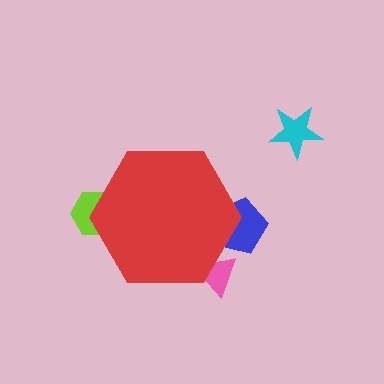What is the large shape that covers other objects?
A red hexagon.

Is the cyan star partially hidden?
No, the cyan star is fully visible.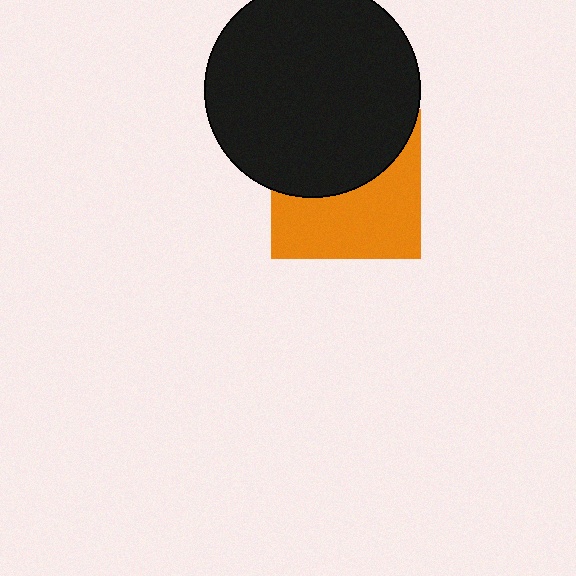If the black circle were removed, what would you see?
You would see the complete orange square.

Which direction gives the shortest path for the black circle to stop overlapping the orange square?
Moving up gives the shortest separation.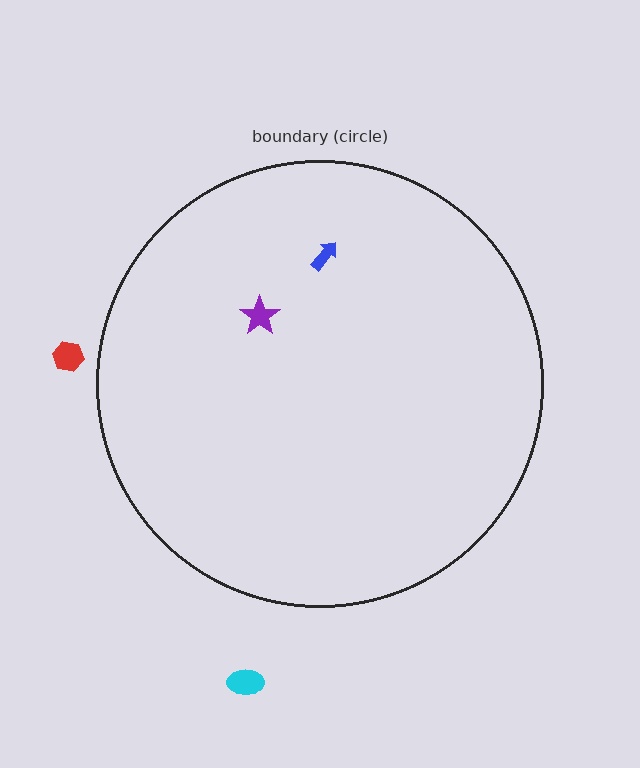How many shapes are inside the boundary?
2 inside, 2 outside.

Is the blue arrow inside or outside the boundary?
Inside.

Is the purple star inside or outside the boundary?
Inside.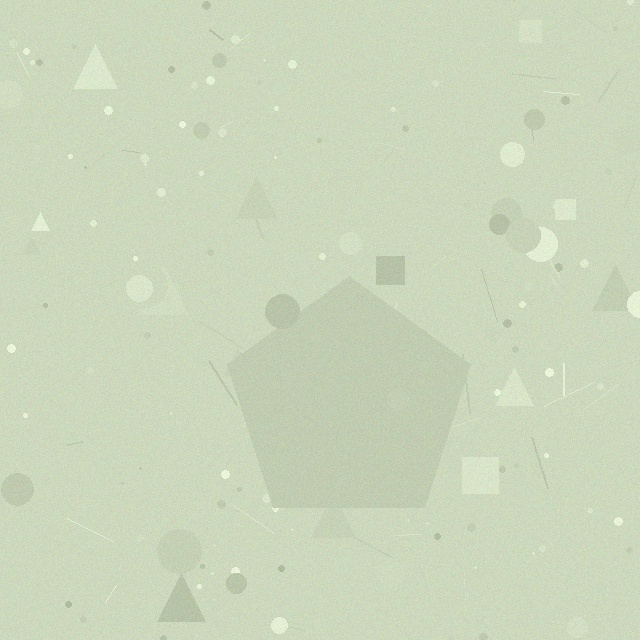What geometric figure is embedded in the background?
A pentagon is embedded in the background.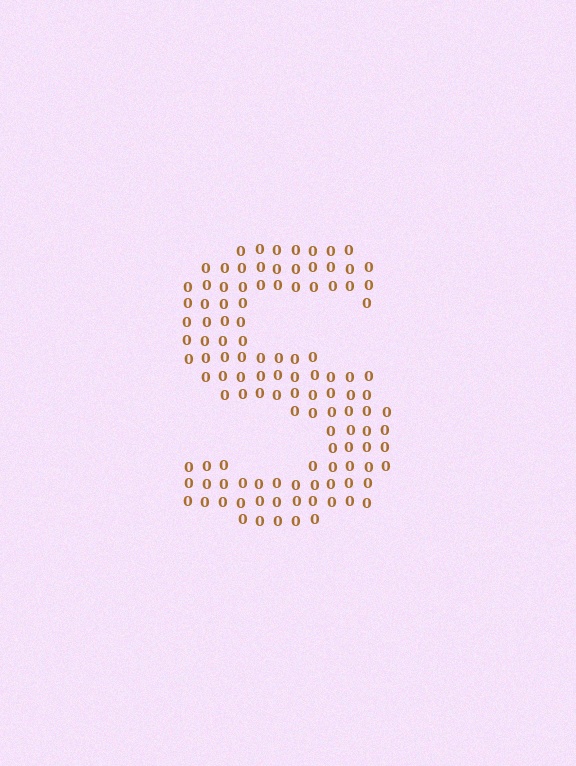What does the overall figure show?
The overall figure shows the letter S.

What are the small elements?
The small elements are digit 0's.